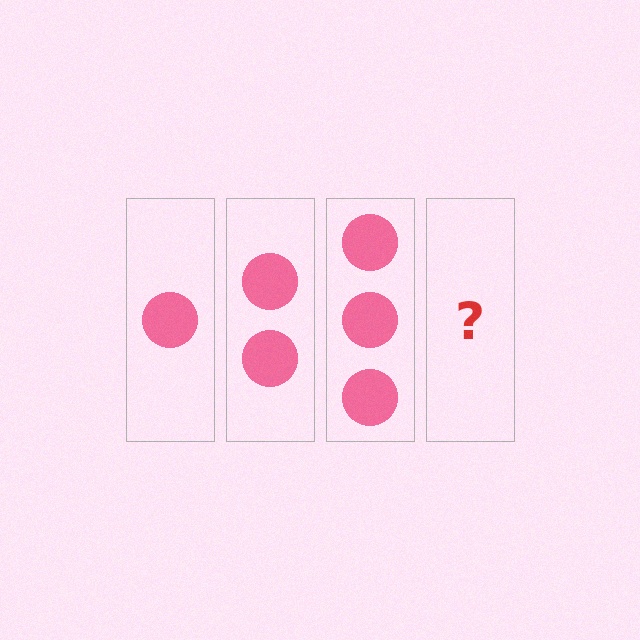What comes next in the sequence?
The next element should be 4 circles.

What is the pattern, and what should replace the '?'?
The pattern is that each step adds one more circle. The '?' should be 4 circles.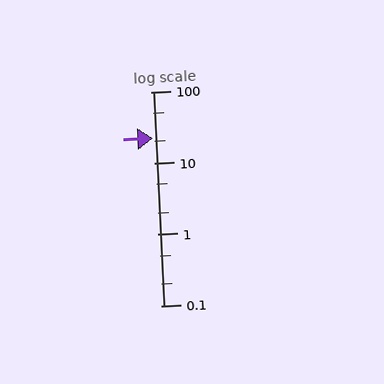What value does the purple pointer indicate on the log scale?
The pointer indicates approximately 22.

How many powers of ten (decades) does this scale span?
The scale spans 3 decades, from 0.1 to 100.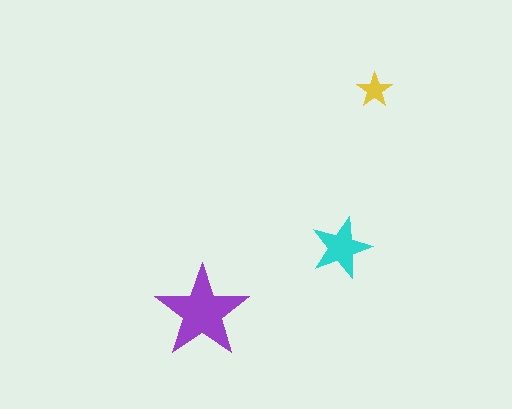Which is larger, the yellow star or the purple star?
The purple one.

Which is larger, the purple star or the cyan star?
The purple one.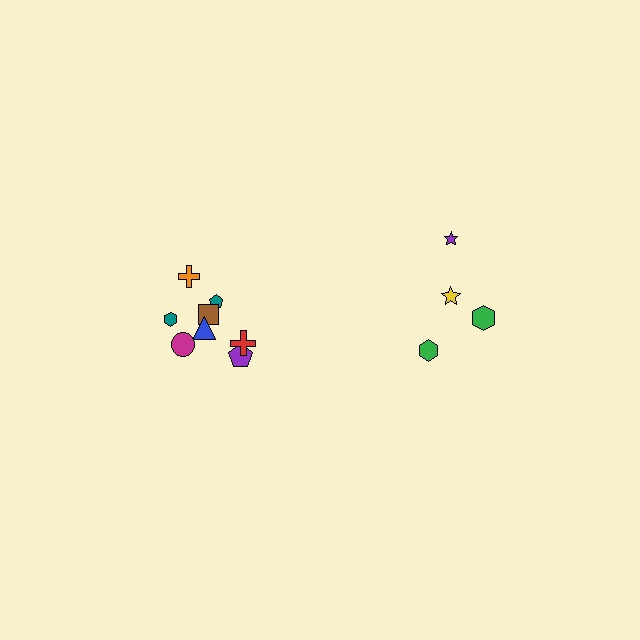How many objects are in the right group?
There are 4 objects.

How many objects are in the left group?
There are 8 objects.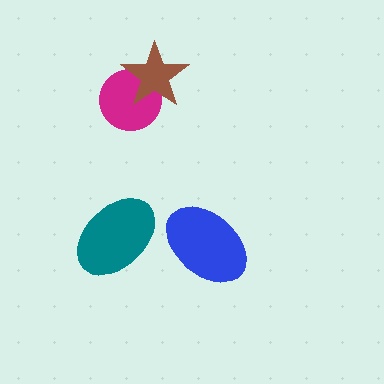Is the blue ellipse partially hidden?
No, no other shape covers it.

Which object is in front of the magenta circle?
The brown star is in front of the magenta circle.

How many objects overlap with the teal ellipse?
0 objects overlap with the teal ellipse.